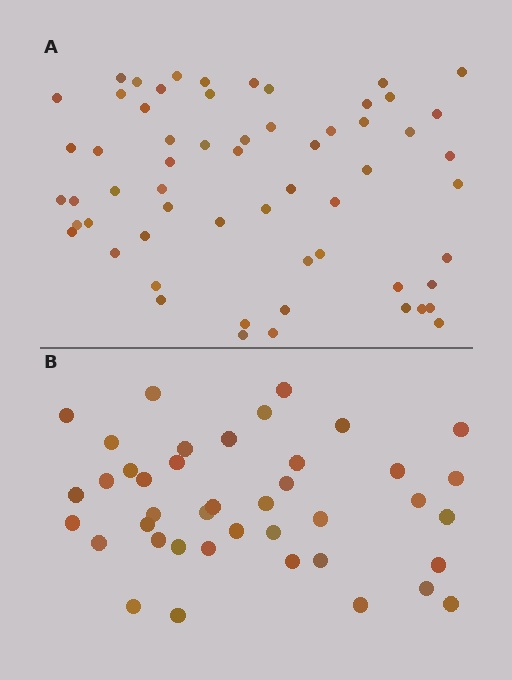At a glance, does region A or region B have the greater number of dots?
Region A (the top region) has more dots.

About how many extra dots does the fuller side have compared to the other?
Region A has approximately 20 more dots than region B.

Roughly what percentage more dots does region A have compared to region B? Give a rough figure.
About 45% more.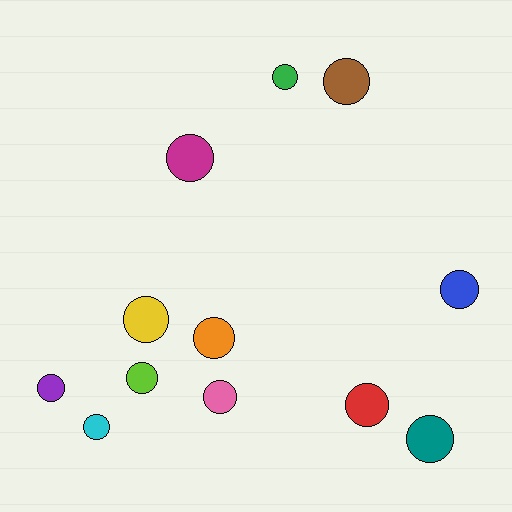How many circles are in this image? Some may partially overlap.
There are 12 circles.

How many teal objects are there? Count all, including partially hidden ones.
There is 1 teal object.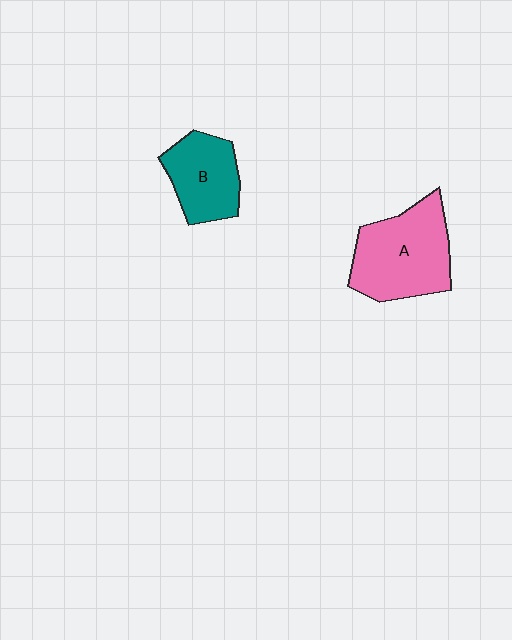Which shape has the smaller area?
Shape B (teal).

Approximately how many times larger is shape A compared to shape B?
Approximately 1.5 times.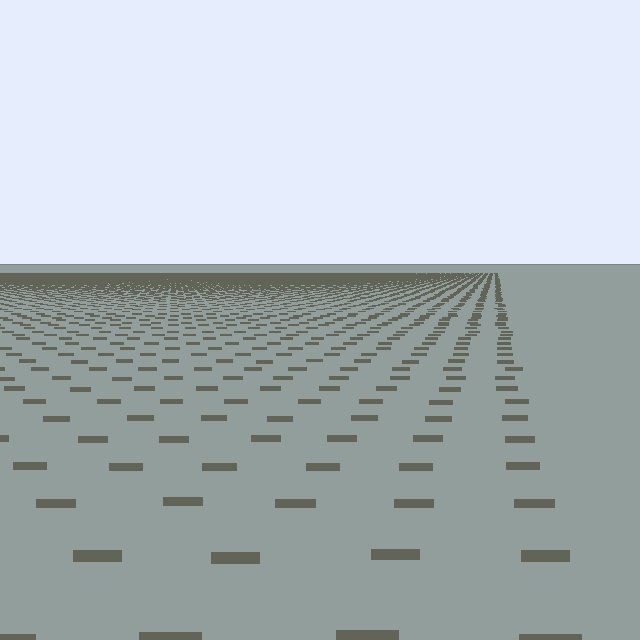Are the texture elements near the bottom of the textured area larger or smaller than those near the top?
Larger. Near the bottom, elements are closer to the viewer and appear at a bigger on-screen size.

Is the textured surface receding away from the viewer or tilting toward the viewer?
The surface is receding away from the viewer. Texture elements get smaller and denser toward the top.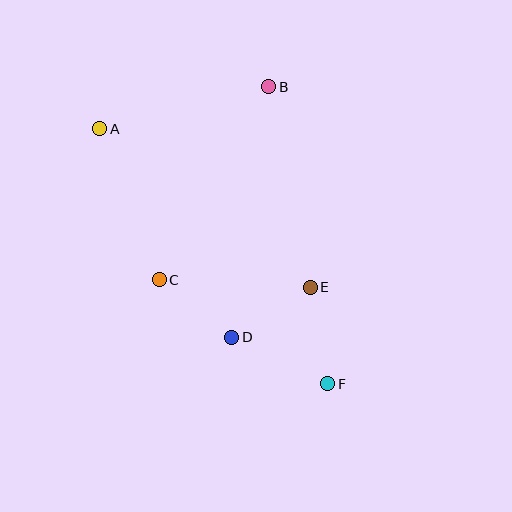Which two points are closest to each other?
Points C and D are closest to each other.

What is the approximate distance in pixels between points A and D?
The distance between A and D is approximately 247 pixels.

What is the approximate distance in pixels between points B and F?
The distance between B and F is approximately 303 pixels.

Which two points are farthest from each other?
Points A and F are farthest from each other.